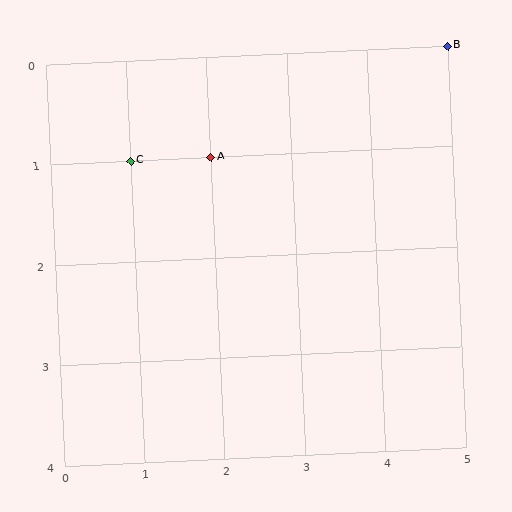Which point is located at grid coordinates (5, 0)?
Point B is at (5, 0).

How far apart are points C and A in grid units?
Points C and A are 1 column apart.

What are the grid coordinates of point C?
Point C is at grid coordinates (1, 1).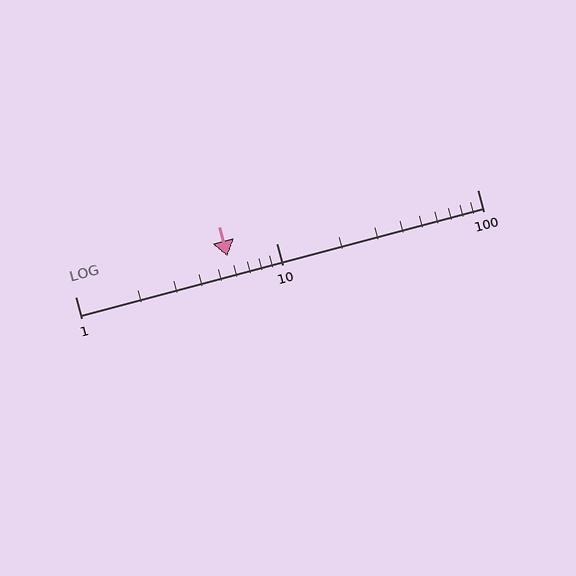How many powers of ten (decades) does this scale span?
The scale spans 2 decades, from 1 to 100.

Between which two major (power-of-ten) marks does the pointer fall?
The pointer is between 1 and 10.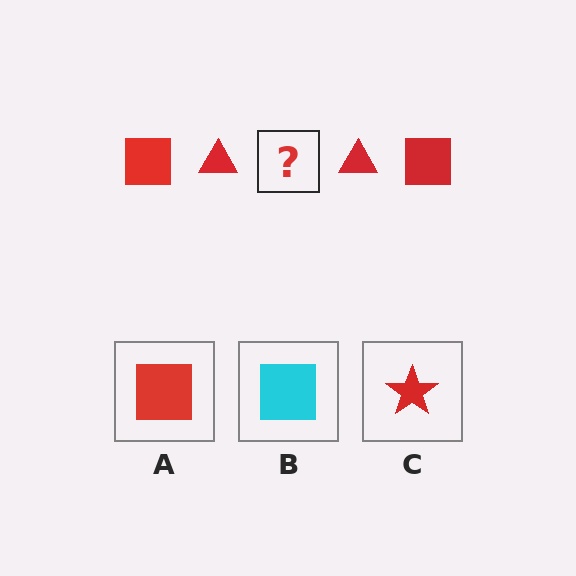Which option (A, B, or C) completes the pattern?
A.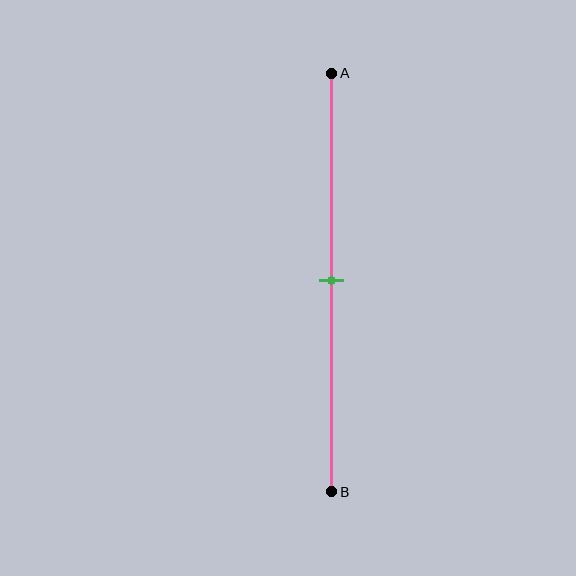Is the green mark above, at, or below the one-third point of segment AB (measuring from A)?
The green mark is below the one-third point of segment AB.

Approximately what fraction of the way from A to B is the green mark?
The green mark is approximately 50% of the way from A to B.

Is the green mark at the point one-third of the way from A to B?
No, the mark is at about 50% from A, not at the 33% one-third point.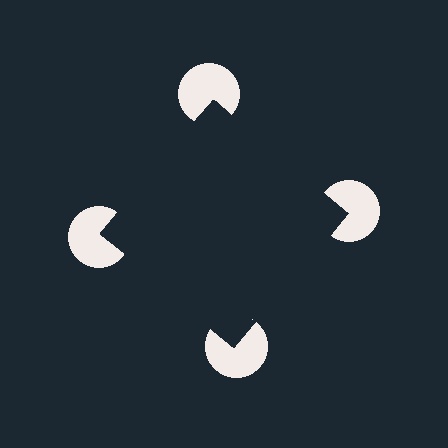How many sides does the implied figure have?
4 sides.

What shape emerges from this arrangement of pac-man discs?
An illusory square — its edges are inferred from the aligned wedge cuts in the pac-man discs, not physically drawn.